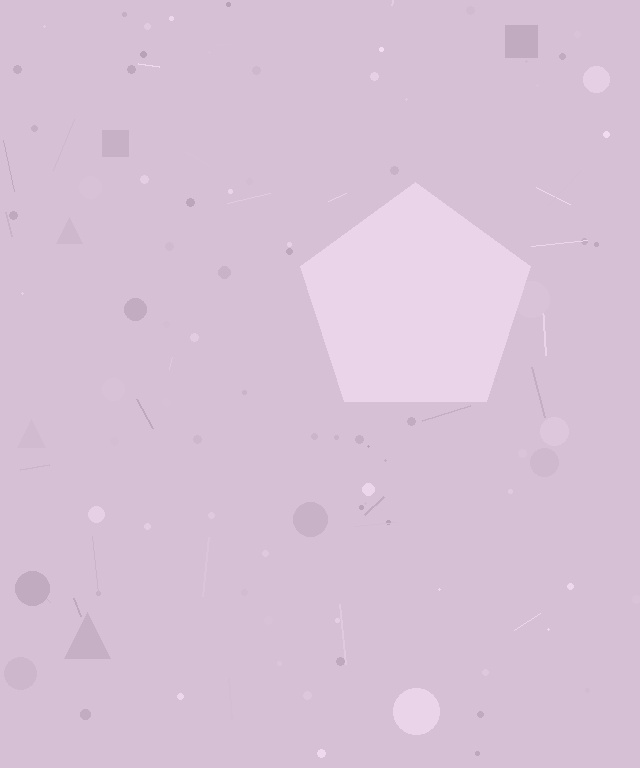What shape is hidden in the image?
A pentagon is hidden in the image.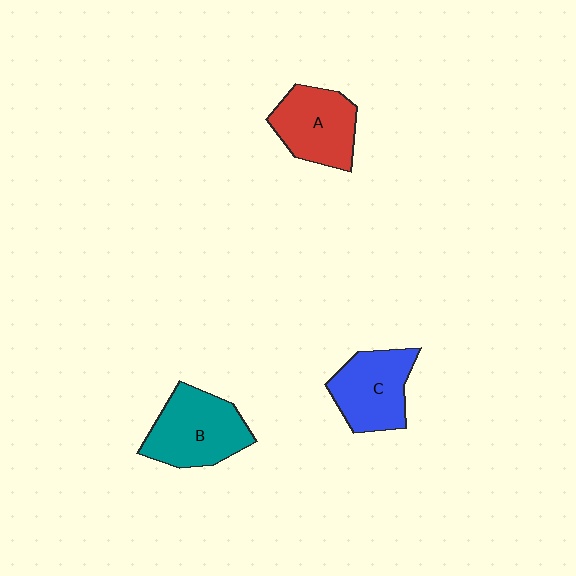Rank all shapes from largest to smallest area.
From largest to smallest: B (teal), A (red), C (blue).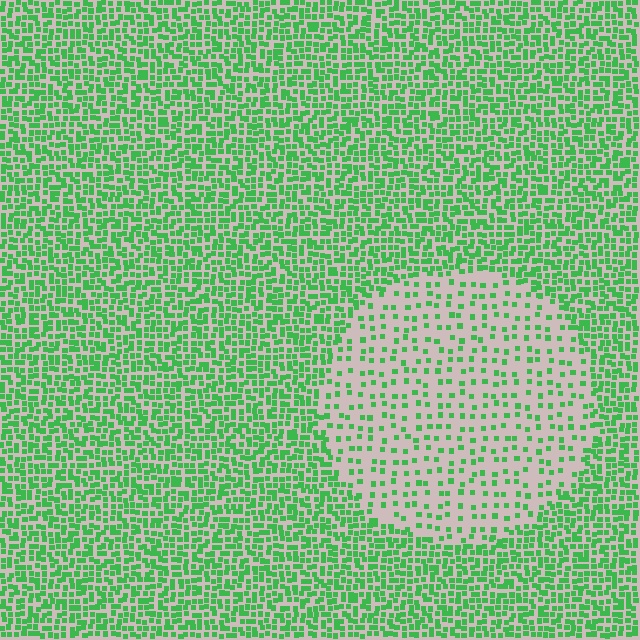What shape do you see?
I see a circle.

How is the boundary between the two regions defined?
The boundary is defined by a change in element density (approximately 2.7x ratio). All elements are the same color, size, and shape.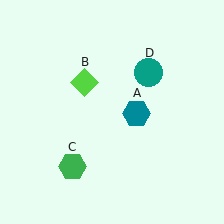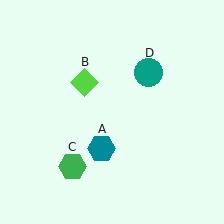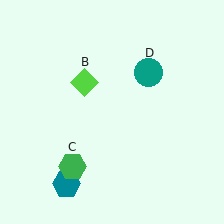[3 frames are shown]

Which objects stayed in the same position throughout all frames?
Lime diamond (object B) and green hexagon (object C) and teal circle (object D) remained stationary.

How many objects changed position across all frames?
1 object changed position: teal hexagon (object A).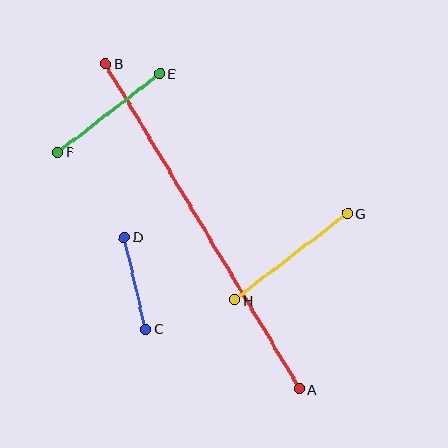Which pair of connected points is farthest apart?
Points A and B are farthest apart.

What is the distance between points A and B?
The distance is approximately 379 pixels.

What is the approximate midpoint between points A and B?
The midpoint is at approximately (202, 226) pixels.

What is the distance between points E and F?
The distance is approximately 129 pixels.